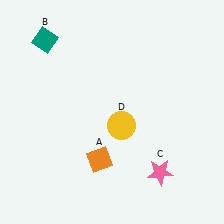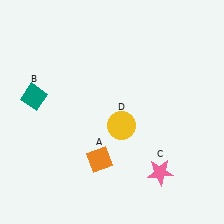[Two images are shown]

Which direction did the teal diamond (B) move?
The teal diamond (B) moved down.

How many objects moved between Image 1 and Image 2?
1 object moved between the two images.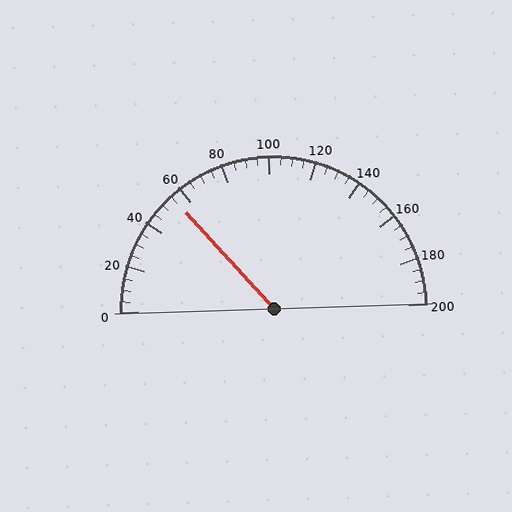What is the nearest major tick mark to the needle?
The nearest major tick mark is 60.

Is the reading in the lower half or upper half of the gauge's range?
The reading is in the lower half of the range (0 to 200).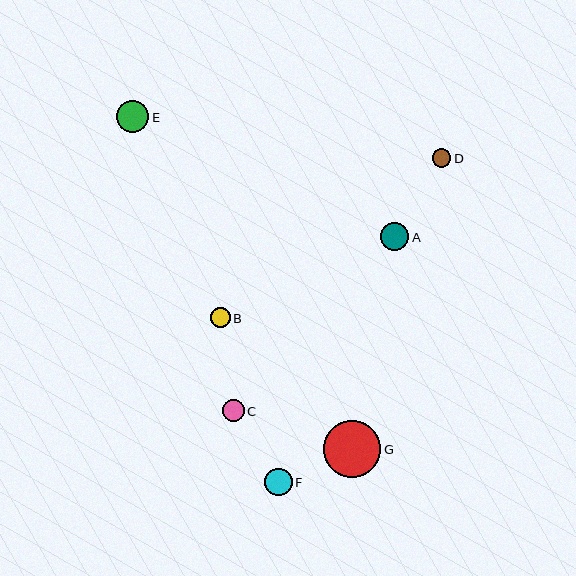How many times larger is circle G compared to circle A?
Circle G is approximately 2.0 times the size of circle A.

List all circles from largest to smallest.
From largest to smallest: G, E, A, F, C, B, D.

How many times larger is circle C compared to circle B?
Circle C is approximately 1.1 times the size of circle B.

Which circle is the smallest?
Circle D is the smallest with a size of approximately 19 pixels.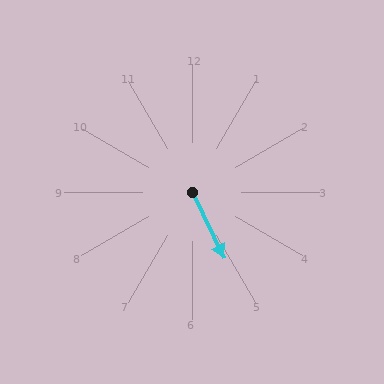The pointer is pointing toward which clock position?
Roughly 5 o'clock.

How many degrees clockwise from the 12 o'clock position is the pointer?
Approximately 154 degrees.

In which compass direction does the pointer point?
Southeast.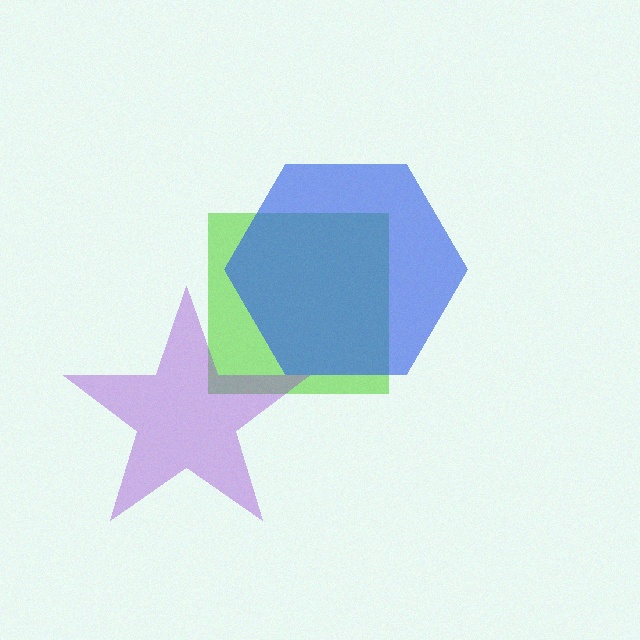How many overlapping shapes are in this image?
There are 3 overlapping shapes in the image.